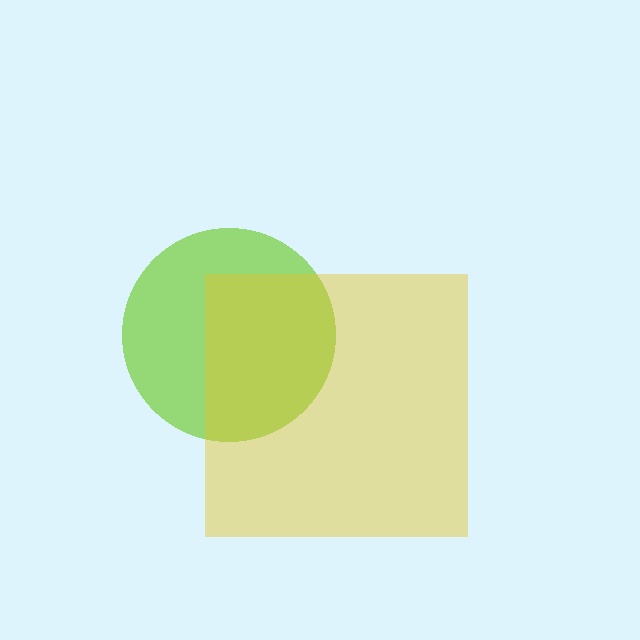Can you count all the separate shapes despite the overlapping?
Yes, there are 2 separate shapes.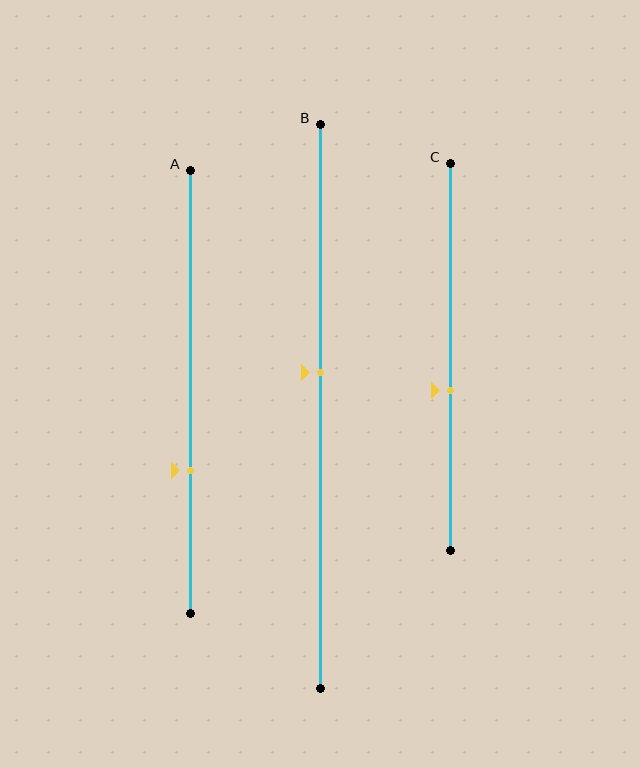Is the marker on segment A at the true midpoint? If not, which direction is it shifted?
No, the marker on segment A is shifted downward by about 18% of the segment length.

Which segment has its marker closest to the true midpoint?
Segment B has its marker closest to the true midpoint.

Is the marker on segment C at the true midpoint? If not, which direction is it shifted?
No, the marker on segment C is shifted downward by about 9% of the segment length.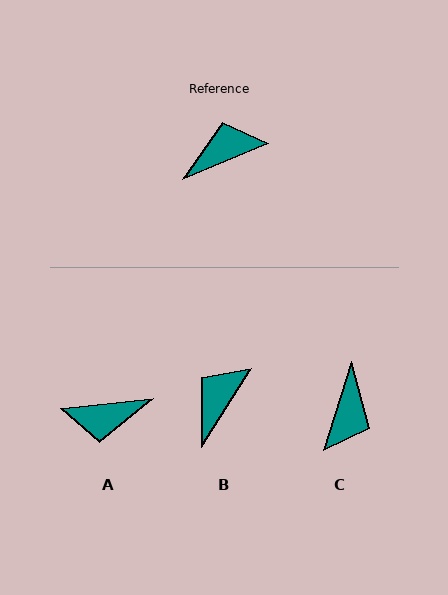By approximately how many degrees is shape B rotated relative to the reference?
Approximately 35 degrees counter-clockwise.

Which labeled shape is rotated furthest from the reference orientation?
A, about 163 degrees away.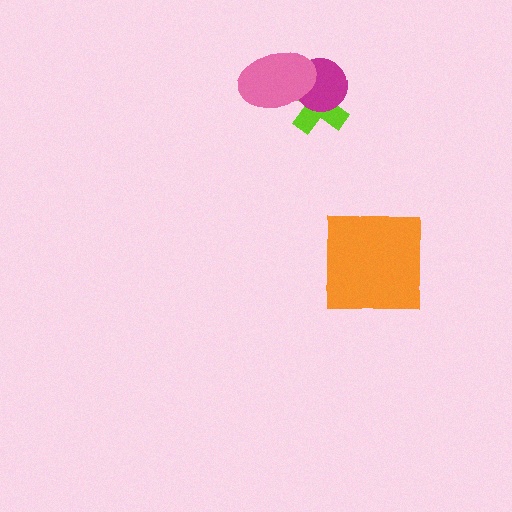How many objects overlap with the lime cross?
2 objects overlap with the lime cross.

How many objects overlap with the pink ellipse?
2 objects overlap with the pink ellipse.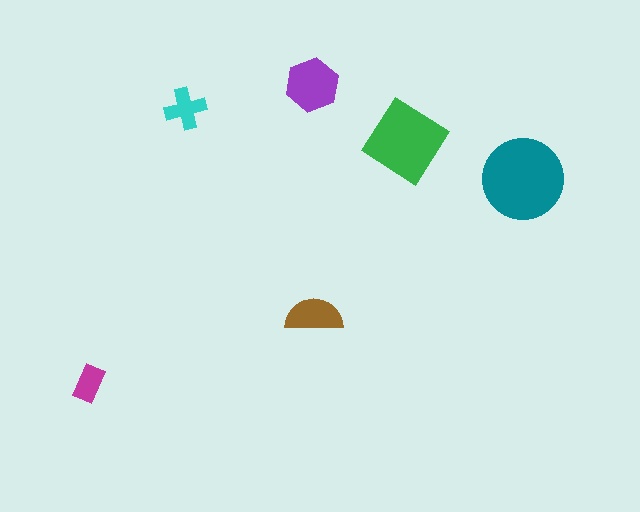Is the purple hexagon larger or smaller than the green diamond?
Smaller.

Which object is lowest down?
The magenta rectangle is bottommost.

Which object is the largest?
The teal circle.